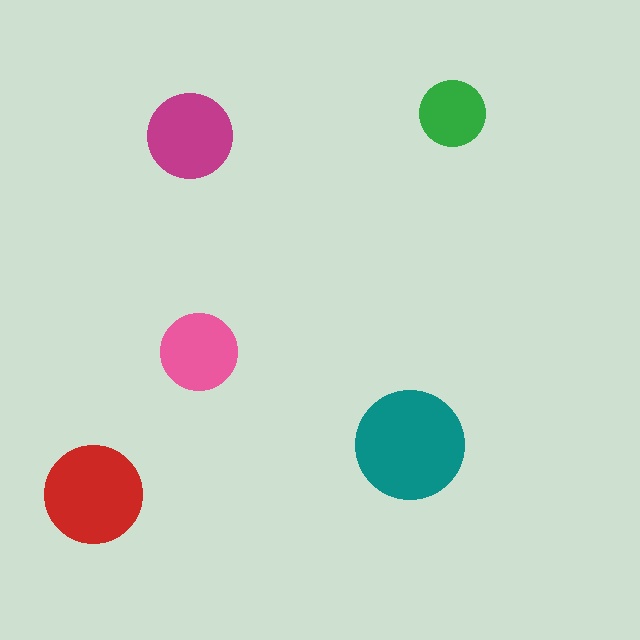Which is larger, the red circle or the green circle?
The red one.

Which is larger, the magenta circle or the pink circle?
The magenta one.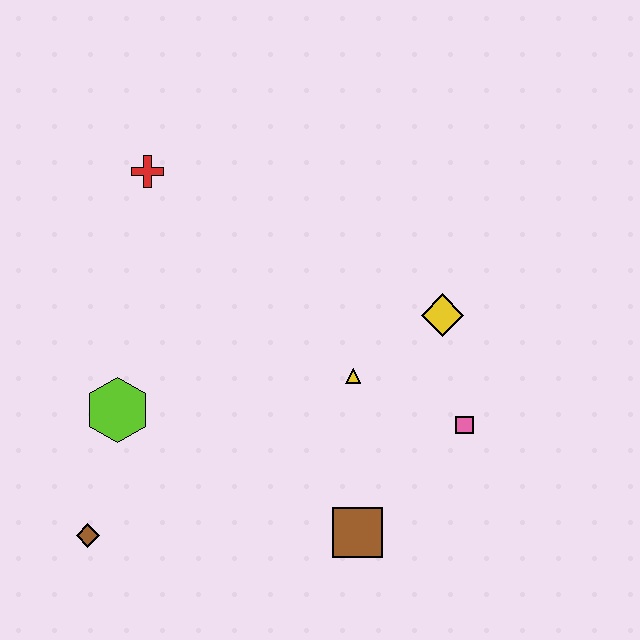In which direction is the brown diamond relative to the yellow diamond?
The brown diamond is to the left of the yellow diamond.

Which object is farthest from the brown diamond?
The yellow diamond is farthest from the brown diamond.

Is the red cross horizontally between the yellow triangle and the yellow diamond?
No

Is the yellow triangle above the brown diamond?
Yes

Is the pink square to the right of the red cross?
Yes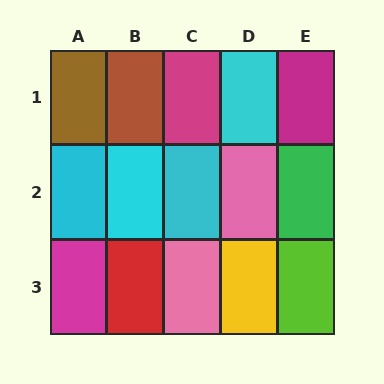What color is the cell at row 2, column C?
Cyan.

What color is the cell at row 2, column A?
Cyan.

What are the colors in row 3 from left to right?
Magenta, red, pink, yellow, lime.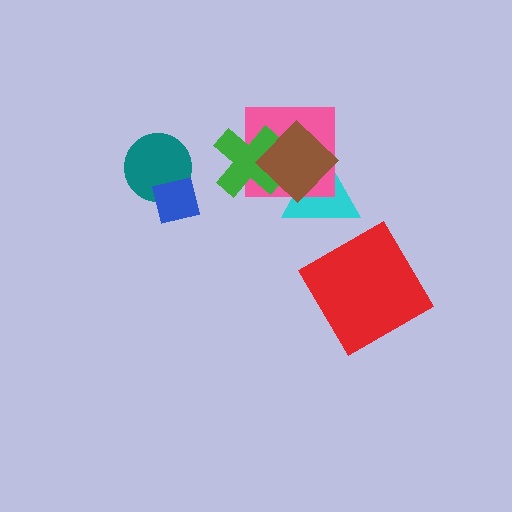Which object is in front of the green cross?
The brown diamond is in front of the green cross.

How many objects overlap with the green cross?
2 objects overlap with the green cross.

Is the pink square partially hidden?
Yes, it is partially covered by another shape.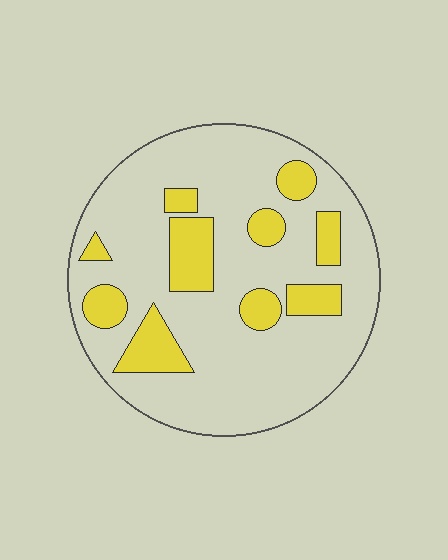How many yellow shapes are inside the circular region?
10.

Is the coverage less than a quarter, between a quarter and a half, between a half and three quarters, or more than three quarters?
Less than a quarter.